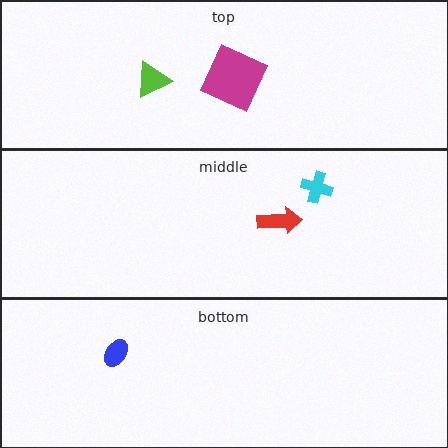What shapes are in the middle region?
The cyan cross, the red arrow.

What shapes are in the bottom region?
The blue ellipse.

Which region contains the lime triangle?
The top region.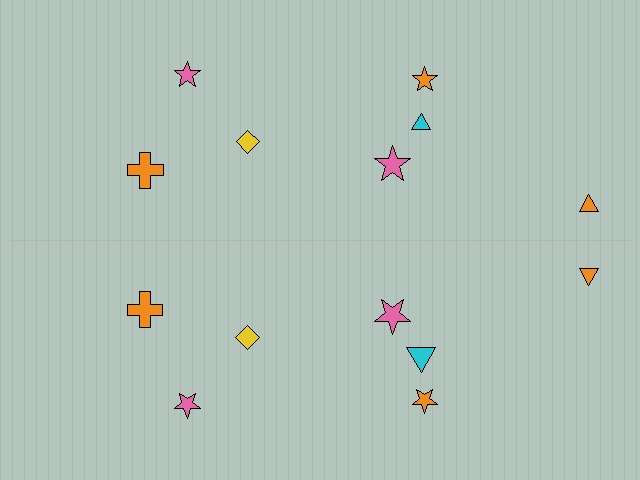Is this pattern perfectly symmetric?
No, the pattern is not perfectly symmetric. The cyan triangle on the bottom side has a different size than its mirror counterpart.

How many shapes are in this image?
There are 14 shapes in this image.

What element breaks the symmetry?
The cyan triangle on the bottom side has a different size than its mirror counterpart.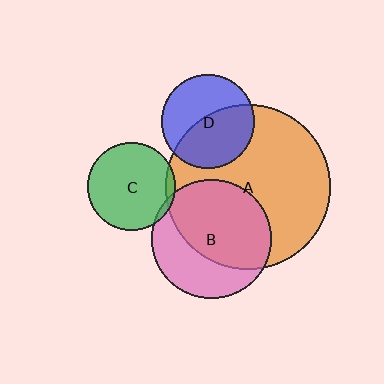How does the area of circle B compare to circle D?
Approximately 1.6 times.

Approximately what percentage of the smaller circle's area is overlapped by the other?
Approximately 5%.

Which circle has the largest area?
Circle A (orange).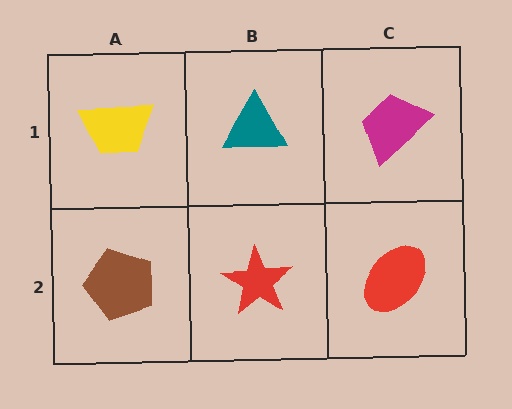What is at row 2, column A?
A brown pentagon.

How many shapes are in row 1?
3 shapes.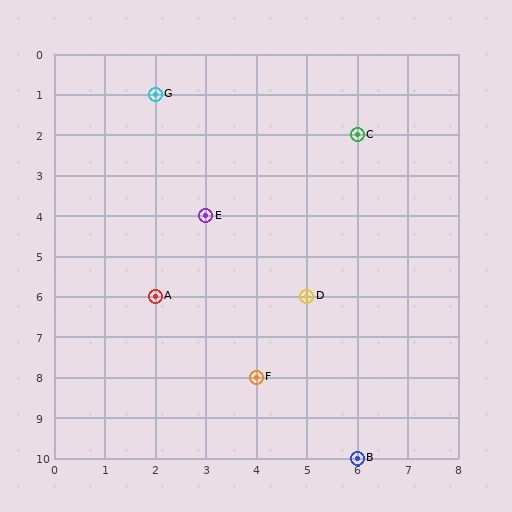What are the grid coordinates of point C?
Point C is at grid coordinates (6, 2).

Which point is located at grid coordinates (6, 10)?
Point B is at (6, 10).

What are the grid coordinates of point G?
Point G is at grid coordinates (2, 1).